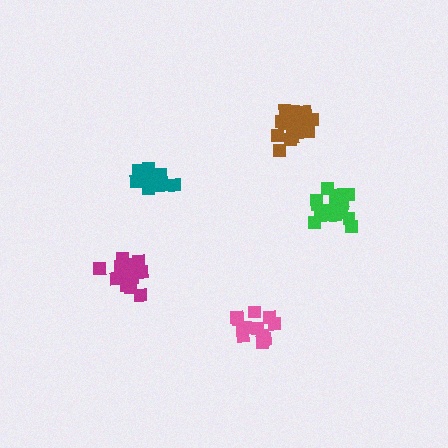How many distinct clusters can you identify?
There are 5 distinct clusters.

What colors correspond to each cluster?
The clusters are colored: magenta, pink, teal, brown, green.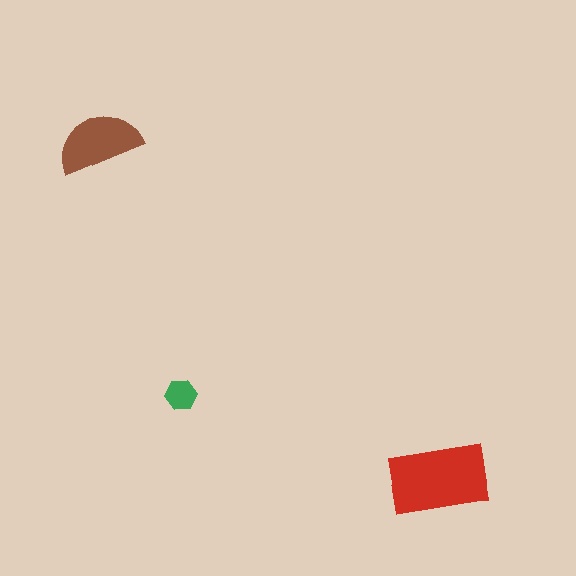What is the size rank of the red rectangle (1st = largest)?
1st.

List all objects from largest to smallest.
The red rectangle, the brown semicircle, the green hexagon.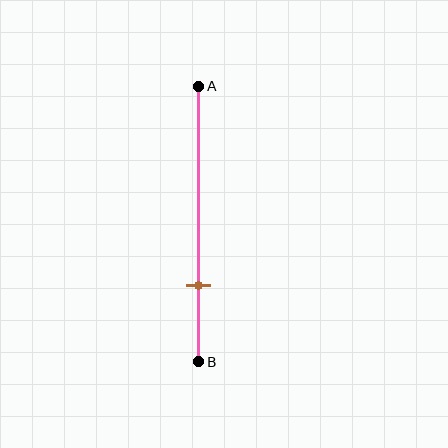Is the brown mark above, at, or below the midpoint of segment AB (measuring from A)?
The brown mark is below the midpoint of segment AB.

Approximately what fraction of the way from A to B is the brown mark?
The brown mark is approximately 75% of the way from A to B.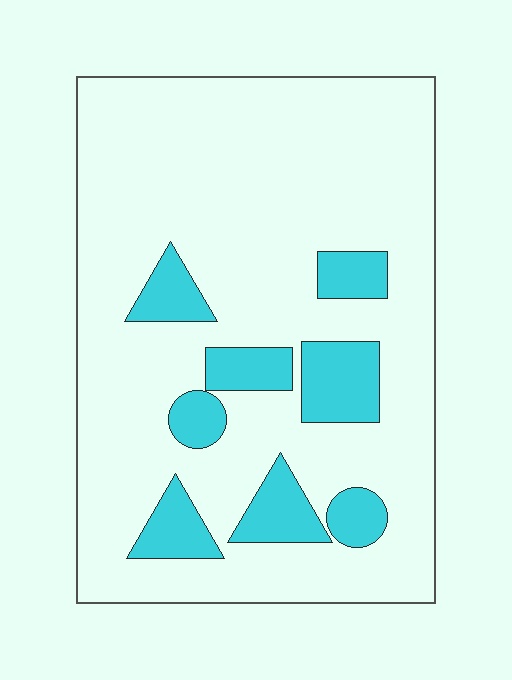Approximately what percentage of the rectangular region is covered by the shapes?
Approximately 15%.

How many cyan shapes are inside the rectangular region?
8.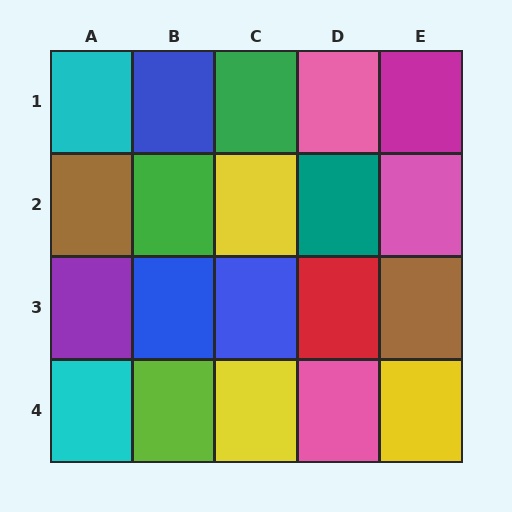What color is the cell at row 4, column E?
Yellow.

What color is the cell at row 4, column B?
Lime.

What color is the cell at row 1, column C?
Green.